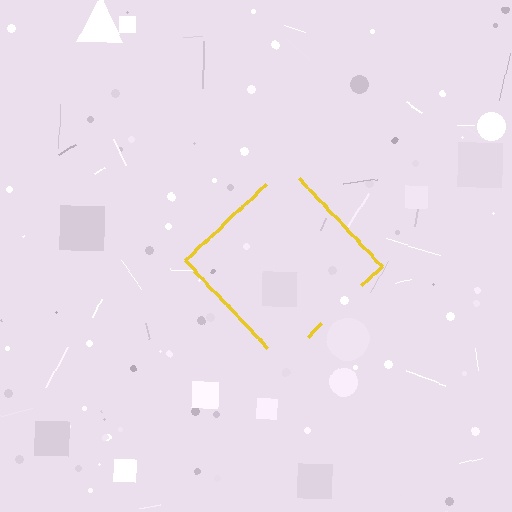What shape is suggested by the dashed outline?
The dashed outline suggests a diamond.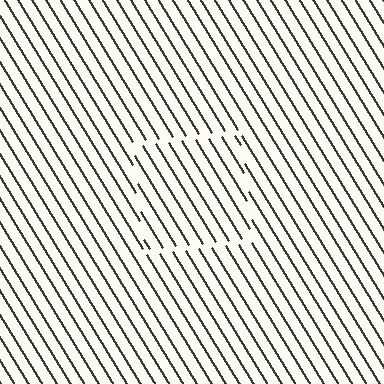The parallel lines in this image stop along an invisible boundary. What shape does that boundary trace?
An illusory square. The interior of the shape contains the same grating, shifted by half a period — the contour is defined by the phase discontinuity where line-ends from the inner and outer gratings abut.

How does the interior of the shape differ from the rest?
The interior of the shape contains the same grating, shifted by half a period — the contour is defined by the phase discontinuity where line-ends from the inner and outer gratings abut.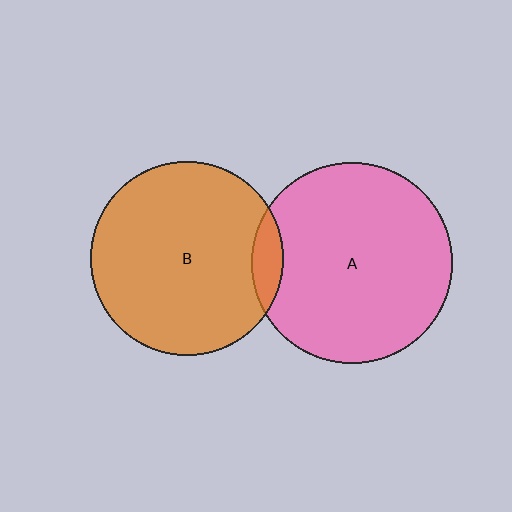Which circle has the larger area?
Circle A (pink).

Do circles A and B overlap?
Yes.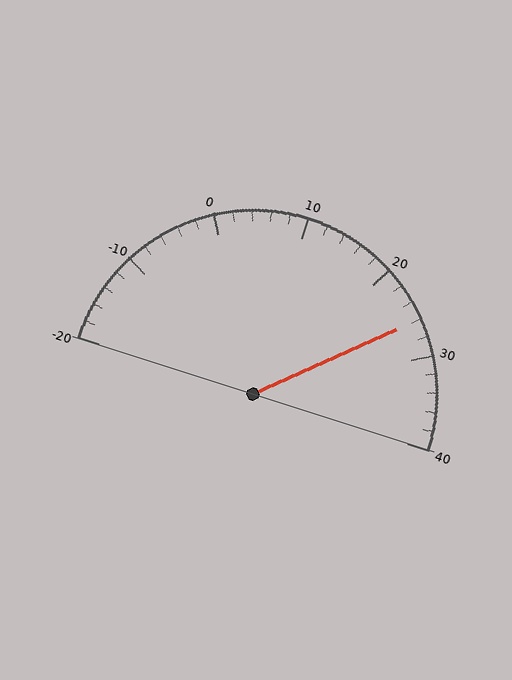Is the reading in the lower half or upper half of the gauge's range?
The reading is in the upper half of the range (-20 to 40).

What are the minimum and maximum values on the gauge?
The gauge ranges from -20 to 40.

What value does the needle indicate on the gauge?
The needle indicates approximately 26.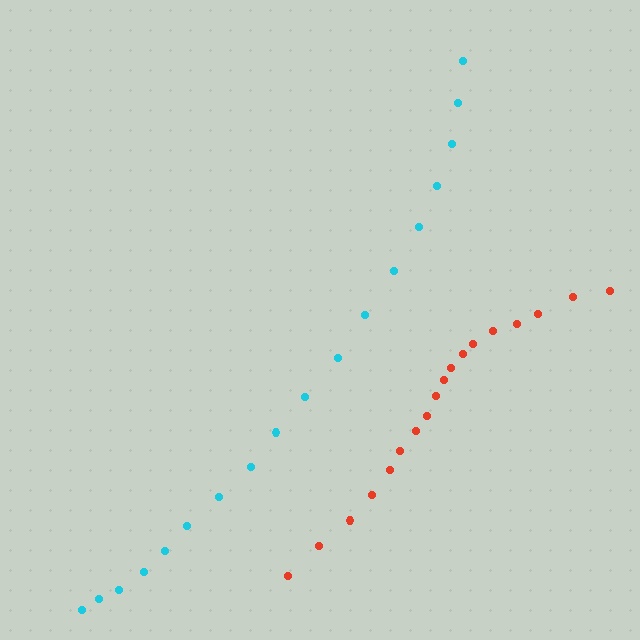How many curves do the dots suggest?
There are 2 distinct paths.